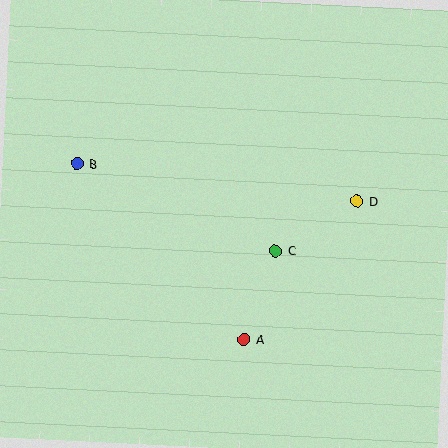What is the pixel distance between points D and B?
The distance between D and B is 283 pixels.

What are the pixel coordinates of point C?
Point C is at (276, 251).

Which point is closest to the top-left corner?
Point B is closest to the top-left corner.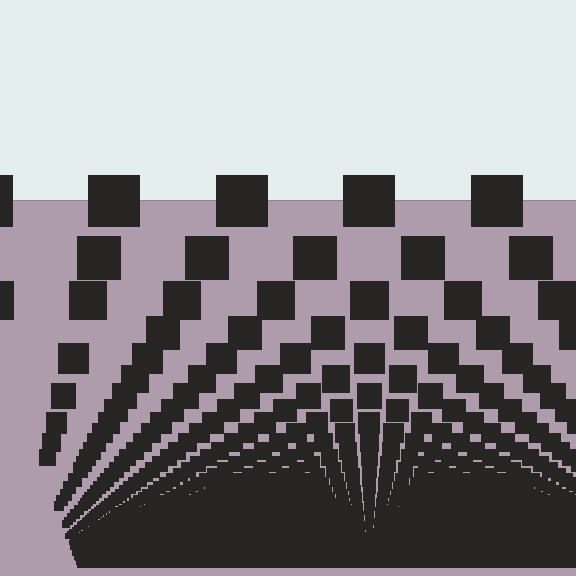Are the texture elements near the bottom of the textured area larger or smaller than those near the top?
Smaller. The gradient is inverted — elements near the bottom are smaller and denser.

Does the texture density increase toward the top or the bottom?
Density increases toward the bottom.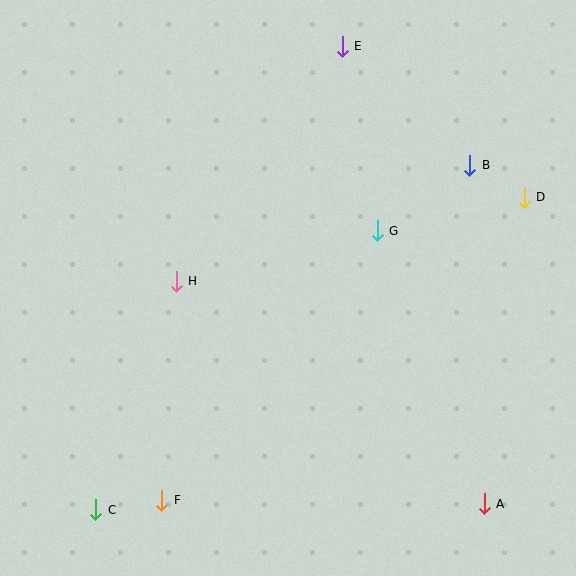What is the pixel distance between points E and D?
The distance between E and D is 237 pixels.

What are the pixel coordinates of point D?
Point D is at (524, 197).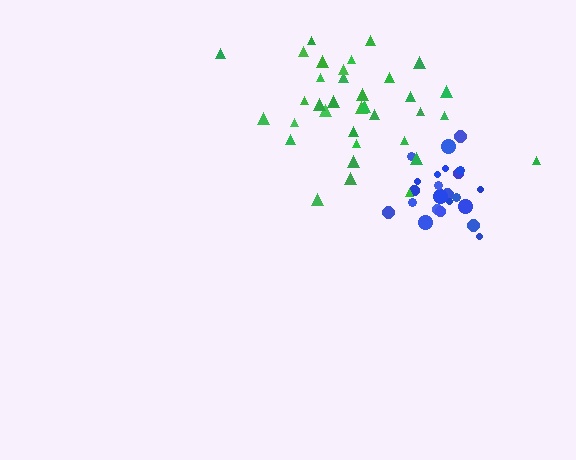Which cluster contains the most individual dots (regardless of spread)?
Green (35).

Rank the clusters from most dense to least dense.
blue, green.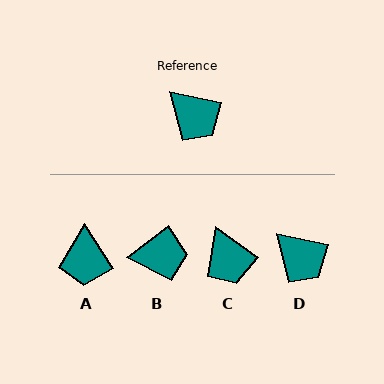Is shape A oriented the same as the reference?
No, it is off by about 45 degrees.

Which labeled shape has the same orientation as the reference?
D.